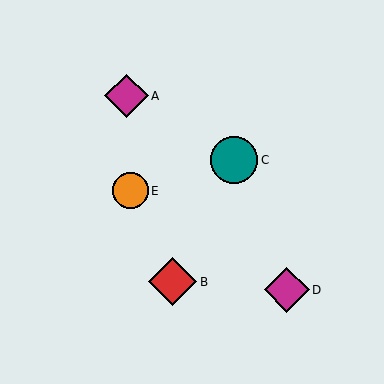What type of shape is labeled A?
Shape A is a magenta diamond.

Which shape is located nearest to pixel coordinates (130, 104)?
The magenta diamond (labeled A) at (126, 96) is nearest to that location.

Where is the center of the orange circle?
The center of the orange circle is at (131, 191).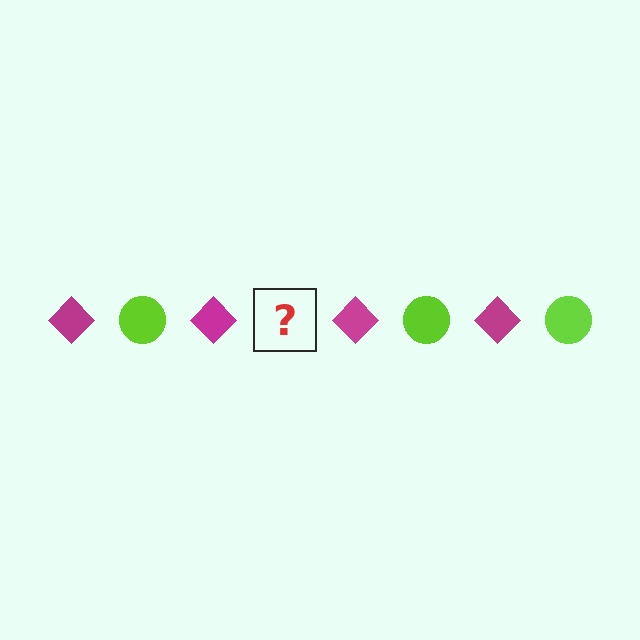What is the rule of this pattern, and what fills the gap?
The rule is that the pattern alternates between magenta diamond and lime circle. The gap should be filled with a lime circle.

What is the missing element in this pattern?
The missing element is a lime circle.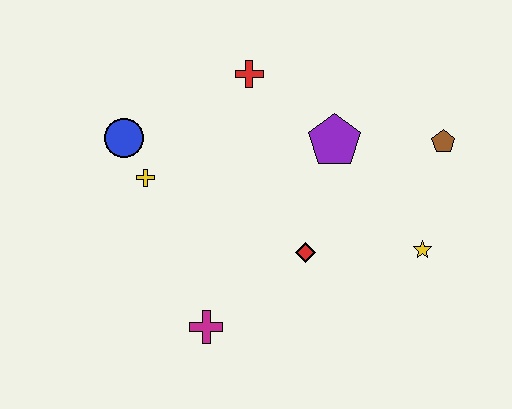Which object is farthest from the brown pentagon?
The blue circle is farthest from the brown pentagon.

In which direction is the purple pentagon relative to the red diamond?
The purple pentagon is above the red diamond.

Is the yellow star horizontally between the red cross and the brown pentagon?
Yes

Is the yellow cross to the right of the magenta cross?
No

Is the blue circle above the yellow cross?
Yes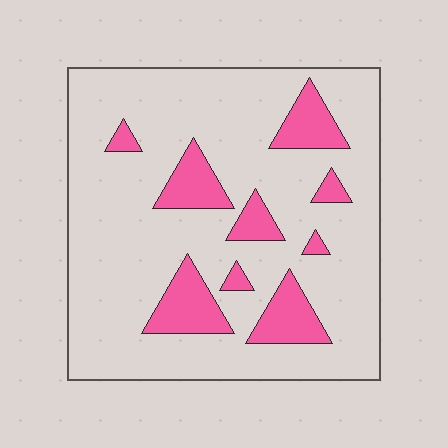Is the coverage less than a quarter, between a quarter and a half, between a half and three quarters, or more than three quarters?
Less than a quarter.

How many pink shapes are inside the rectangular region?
9.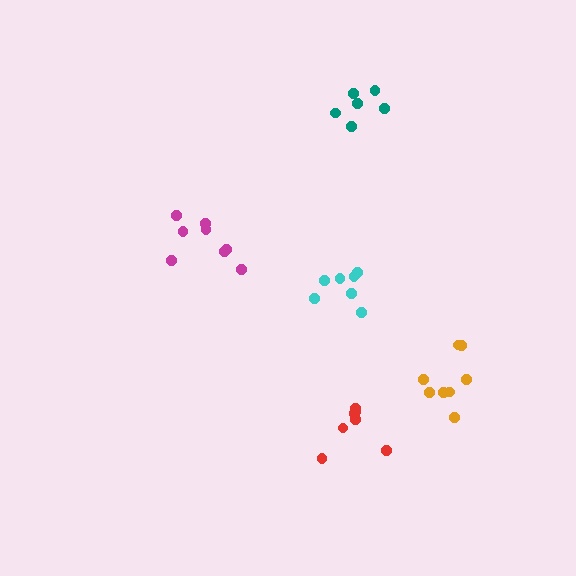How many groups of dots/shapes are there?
There are 5 groups.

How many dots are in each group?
Group 1: 7 dots, Group 2: 7 dots, Group 3: 8 dots, Group 4: 6 dots, Group 5: 8 dots (36 total).